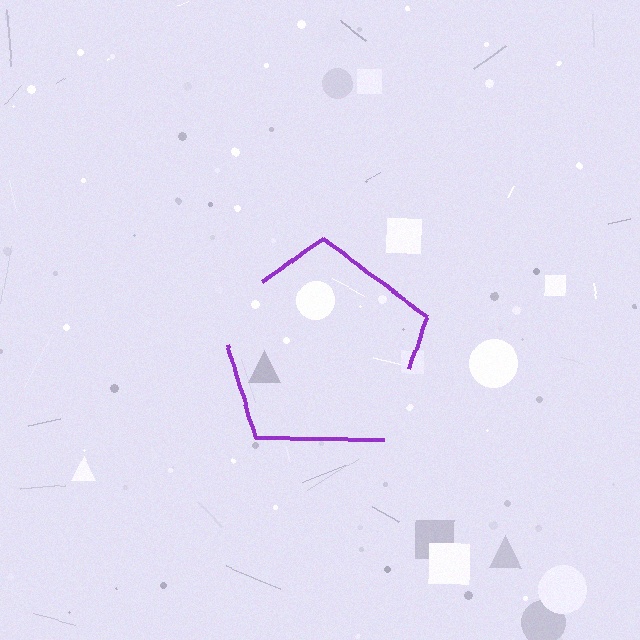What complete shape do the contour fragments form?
The contour fragments form a pentagon.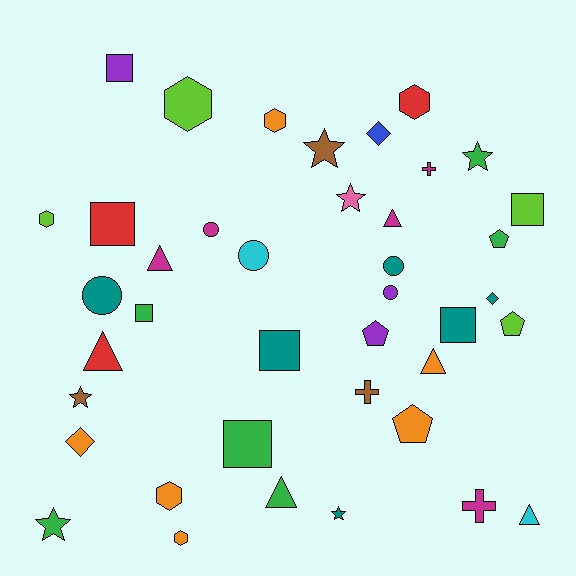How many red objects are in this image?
There are 3 red objects.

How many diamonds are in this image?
There are 3 diamonds.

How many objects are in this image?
There are 40 objects.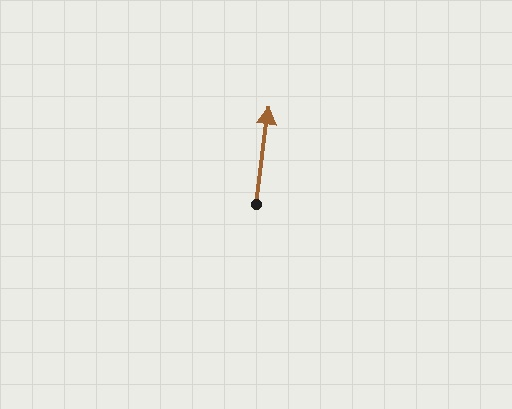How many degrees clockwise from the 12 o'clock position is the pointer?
Approximately 7 degrees.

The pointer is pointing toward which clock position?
Roughly 12 o'clock.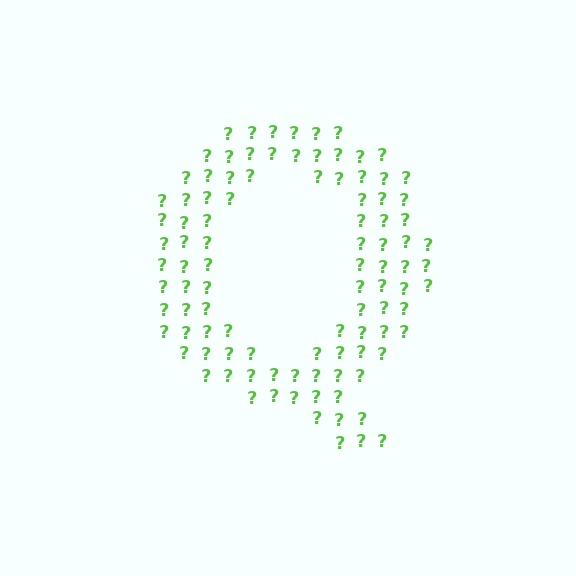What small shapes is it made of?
It is made of small question marks.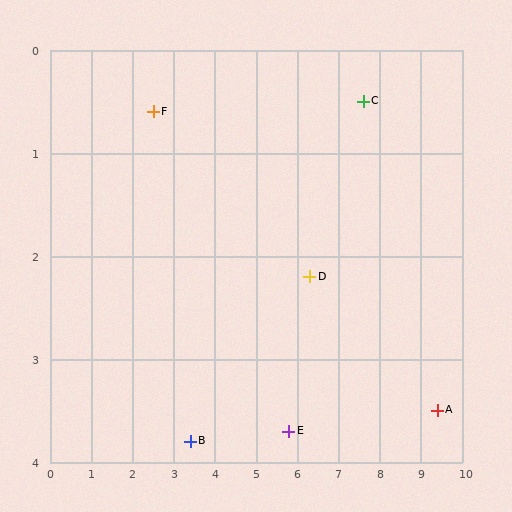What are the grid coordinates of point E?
Point E is at approximately (5.8, 3.7).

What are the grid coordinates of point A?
Point A is at approximately (9.4, 3.5).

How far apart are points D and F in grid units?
Points D and F are about 4.1 grid units apart.